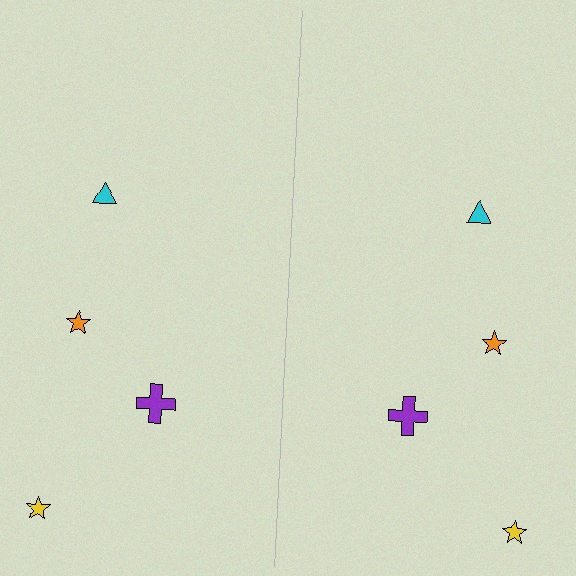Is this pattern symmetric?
Yes, this pattern has bilateral (reflection) symmetry.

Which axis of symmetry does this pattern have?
The pattern has a vertical axis of symmetry running through the center of the image.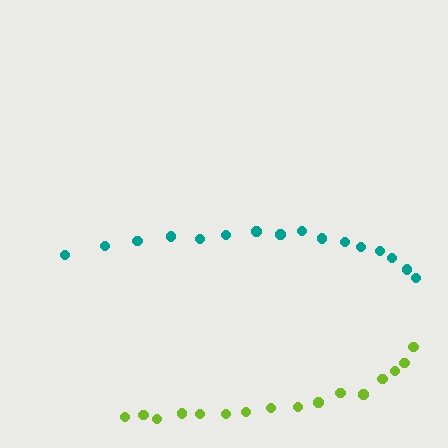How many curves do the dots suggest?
There are 2 distinct paths.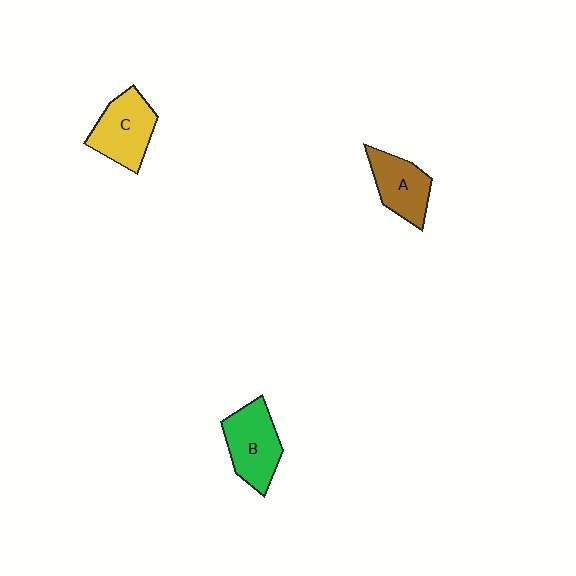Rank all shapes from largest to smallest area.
From largest to smallest: B (green), C (yellow), A (brown).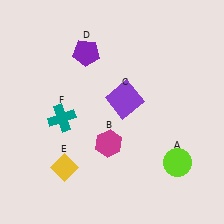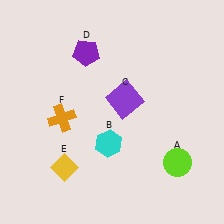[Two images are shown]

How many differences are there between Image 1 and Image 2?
There are 2 differences between the two images.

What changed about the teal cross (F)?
In Image 1, F is teal. In Image 2, it changed to orange.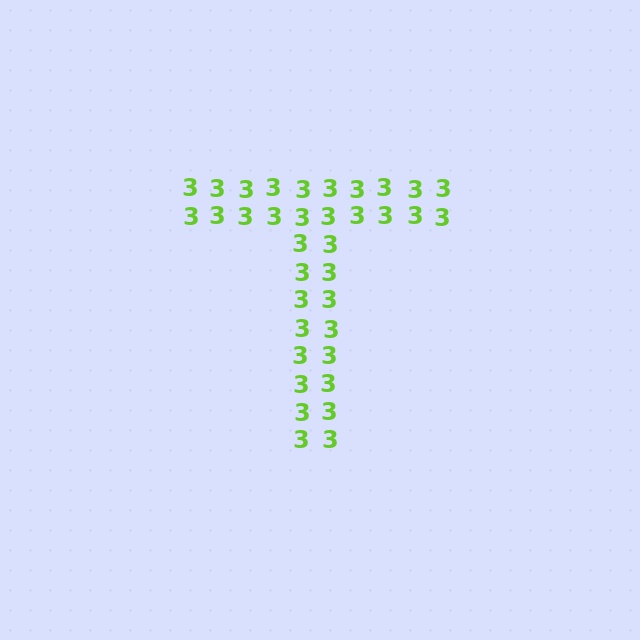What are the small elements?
The small elements are digit 3's.